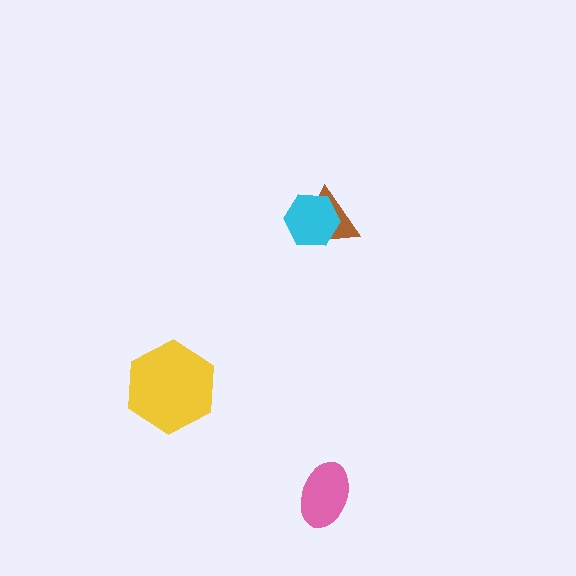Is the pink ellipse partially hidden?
No, no other shape covers it.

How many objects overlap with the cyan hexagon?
1 object overlaps with the cyan hexagon.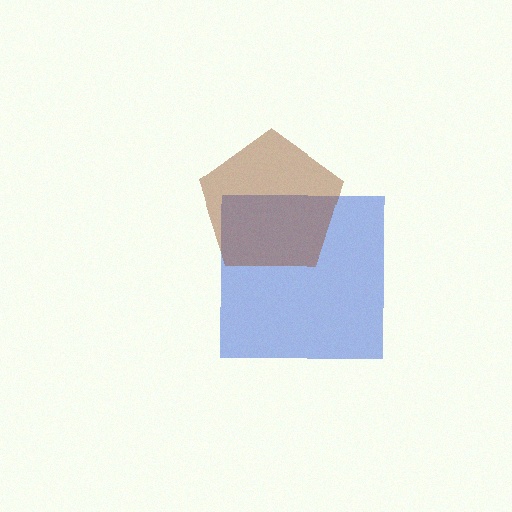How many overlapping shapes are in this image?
There are 2 overlapping shapes in the image.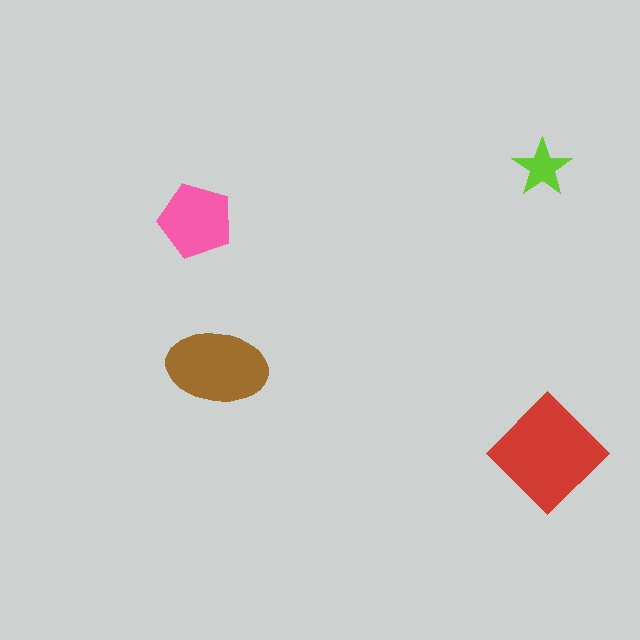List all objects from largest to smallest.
The red diamond, the brown ellipse, the pink pentagon, the lime star.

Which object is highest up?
The lime star is topmost.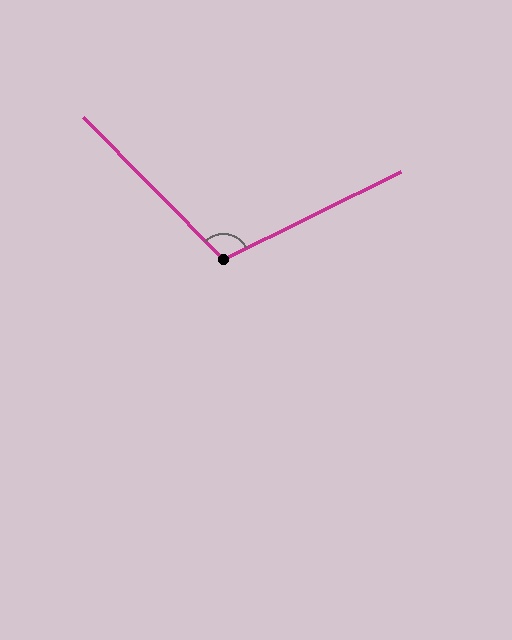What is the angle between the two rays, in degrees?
Approximately 109 degrees.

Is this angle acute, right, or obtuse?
It is obtuse.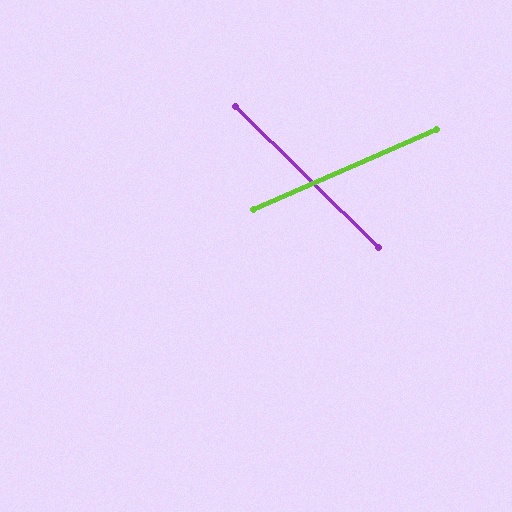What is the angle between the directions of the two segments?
Approximately 68 degrees.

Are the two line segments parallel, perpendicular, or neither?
Neither parallel nor perpendicular — they differ by about 68°.